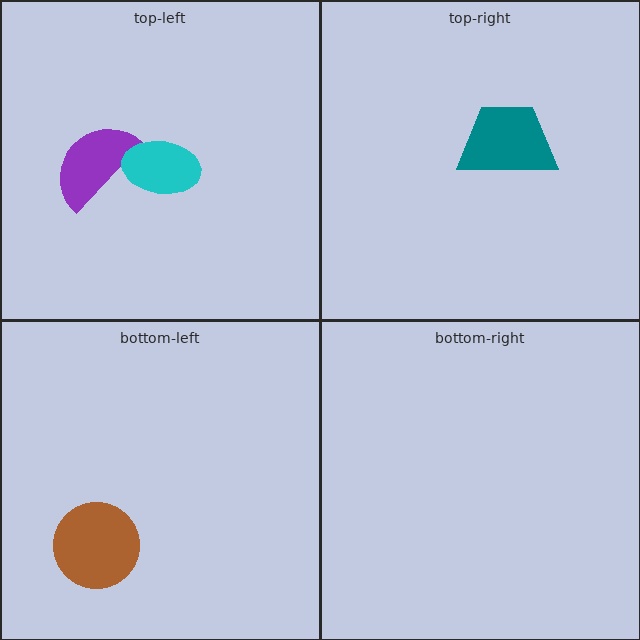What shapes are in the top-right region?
The teal trapezoid.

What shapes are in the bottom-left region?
The brown circle.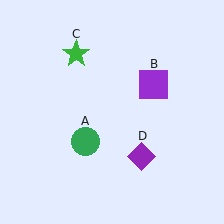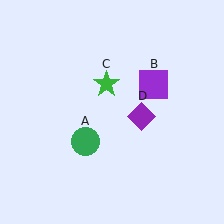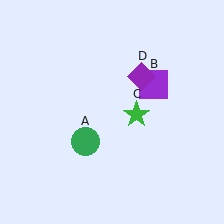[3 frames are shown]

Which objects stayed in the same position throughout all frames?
Green circle (object A) and purple square (object B) remained stationary.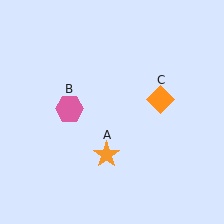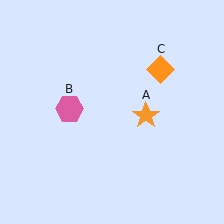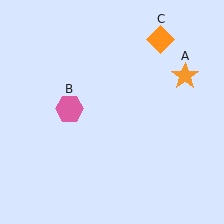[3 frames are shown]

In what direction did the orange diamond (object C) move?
The orange diamond (object C) moved up.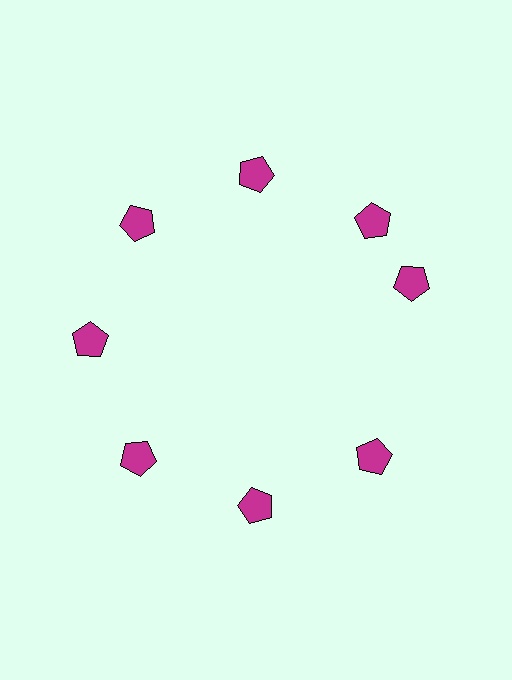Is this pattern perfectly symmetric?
No. The 8 magenta pentagons are arranged in a ring, but one element near the 3 o'clock position is rotated out of alignment along the ring, breaking the 8-fold rotational symmetry.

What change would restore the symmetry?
The symmetry would be restored by rotating it back into even spacing with its neighbors so that all 8 pentagons sit at equal angles and equal distance from the center.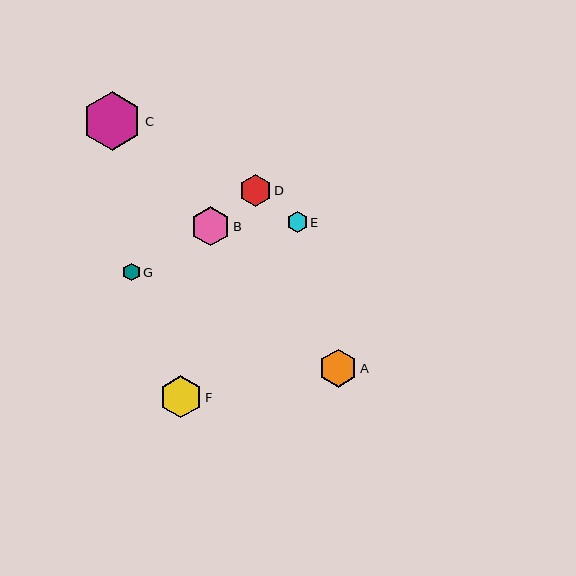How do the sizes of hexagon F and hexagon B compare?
Hexagon F and hexagon B are approximately the same size.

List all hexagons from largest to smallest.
From largest to smallest: C, F, B, A, D, E, G.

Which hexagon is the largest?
Hexagon C is the largest with a size of approximately 59 pixels.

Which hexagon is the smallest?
Hexagon G is the smallest with a size of approximately 18 pixels.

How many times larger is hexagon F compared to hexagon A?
Hexagon F is approximately 1.1 times the size of hexagon A.